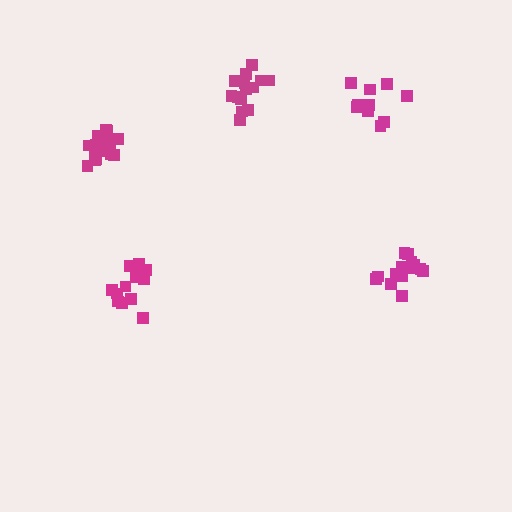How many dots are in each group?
Group 1: 17 dots, Group 2: 14 dots, Group 3: 17 dots, Group 4: 14 dots, Group 5: 11 dots (73 total).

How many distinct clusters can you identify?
There are 5 distinct clusters.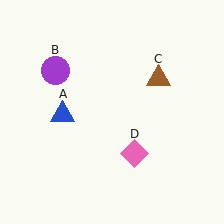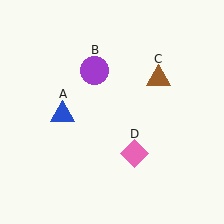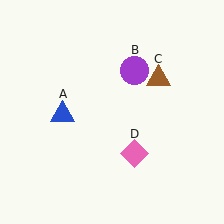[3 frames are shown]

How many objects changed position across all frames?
1 object changed position: purple circle (object B).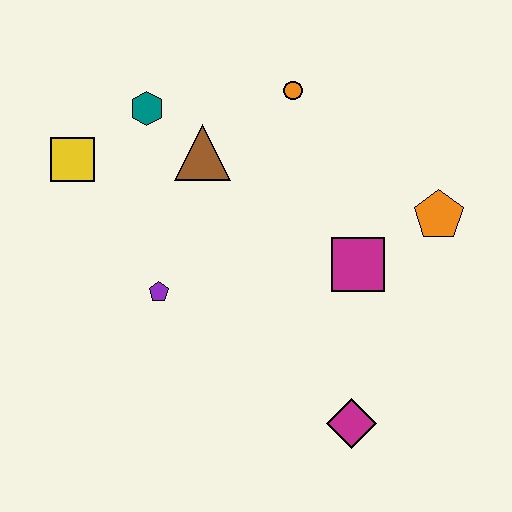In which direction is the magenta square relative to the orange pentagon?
The magenta square is to the left of the orange pentagon.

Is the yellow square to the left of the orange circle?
Yes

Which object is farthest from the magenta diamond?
The yellow square is farthest from the magenta diamond.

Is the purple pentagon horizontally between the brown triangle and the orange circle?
No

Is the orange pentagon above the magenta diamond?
Yes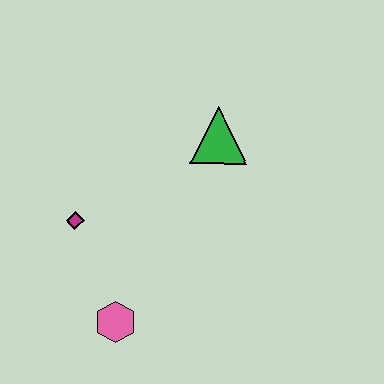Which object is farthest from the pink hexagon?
The green triangle is farthest from the pink hexagon.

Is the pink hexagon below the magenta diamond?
Yes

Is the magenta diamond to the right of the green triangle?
No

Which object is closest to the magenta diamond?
The pink hexagon is closest to the magenta diamond.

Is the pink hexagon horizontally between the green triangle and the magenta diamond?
Yes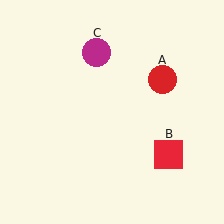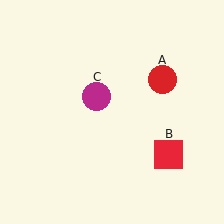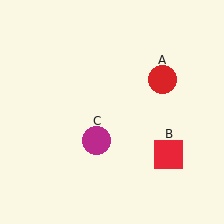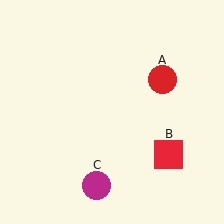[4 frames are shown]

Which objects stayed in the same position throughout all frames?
Red circle (object A) and red square (object B) remained stationary.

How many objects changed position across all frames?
1 object changed position: magenta circle (object C).